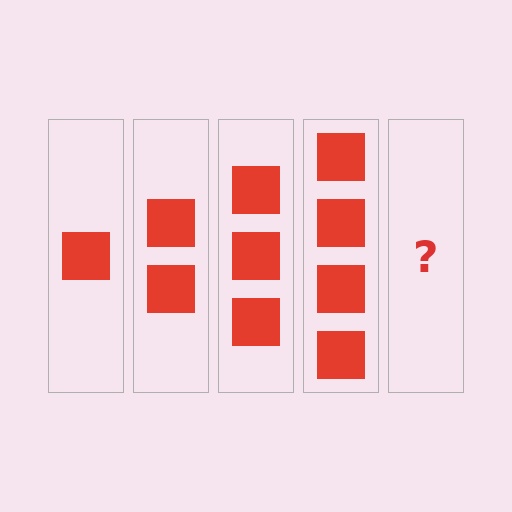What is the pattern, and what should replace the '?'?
The pattern is that each step adds one more square. The '?' should be 5 squares.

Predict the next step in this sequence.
The next step is 5 squares.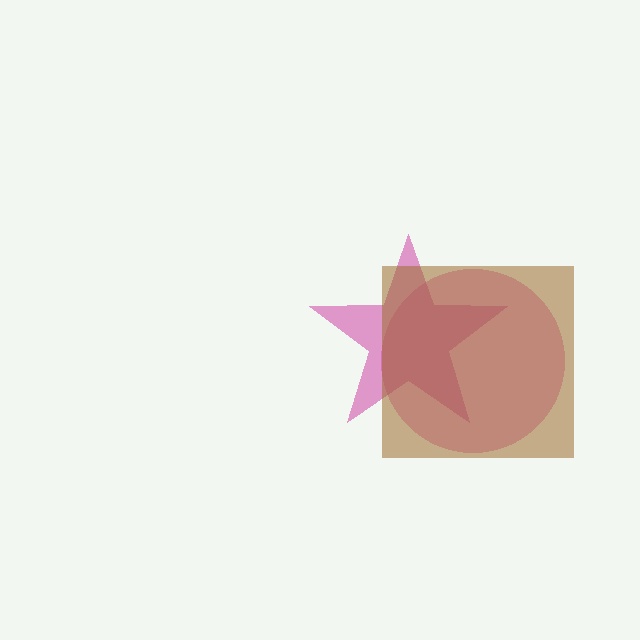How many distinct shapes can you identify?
There are 3 distinct shapes: a pink circle, a magenta star, a brown square.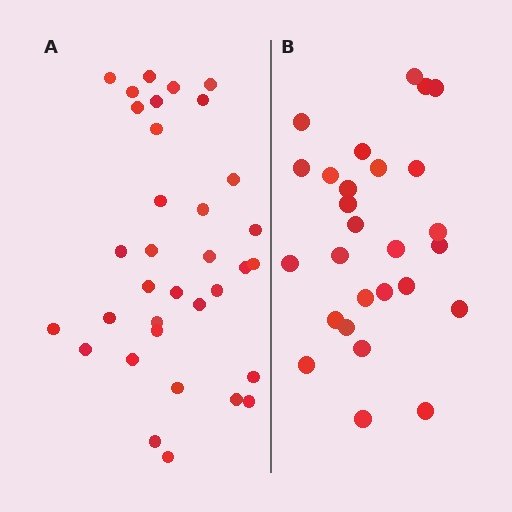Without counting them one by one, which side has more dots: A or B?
Region A (the left region) has more dots.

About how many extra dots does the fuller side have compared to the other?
Region A has roughly 8 or so more dots than region B.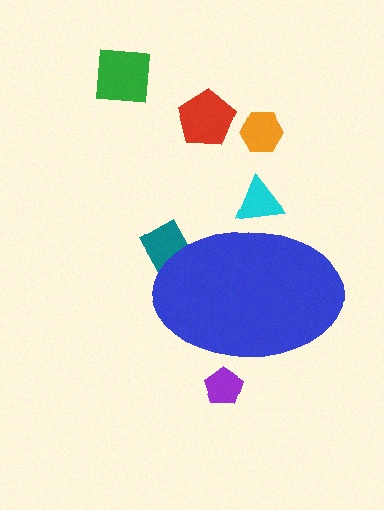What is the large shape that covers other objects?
A blue ellipse.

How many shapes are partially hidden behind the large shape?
3 shapes are partially hidden.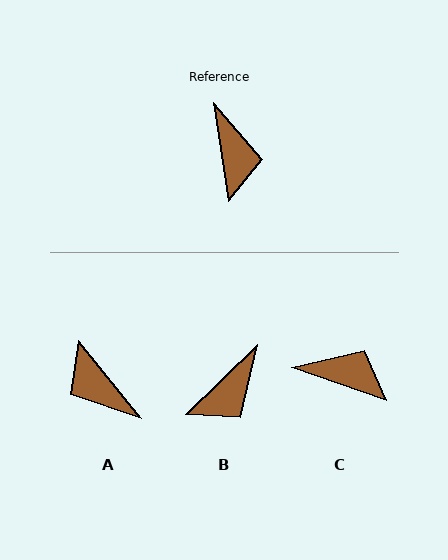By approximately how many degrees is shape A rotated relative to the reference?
Approximately 149 degrees clockwise.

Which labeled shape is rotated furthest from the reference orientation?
A, about 149 degrees away.